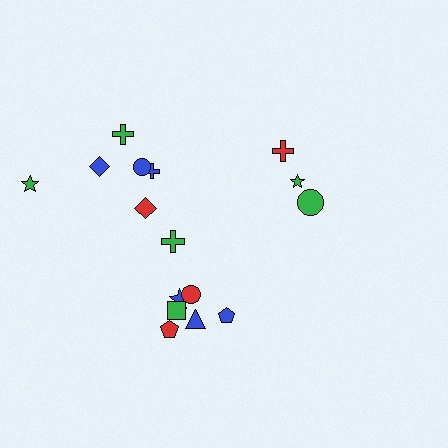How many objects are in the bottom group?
There are 7 objects.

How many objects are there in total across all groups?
There are 16 objects.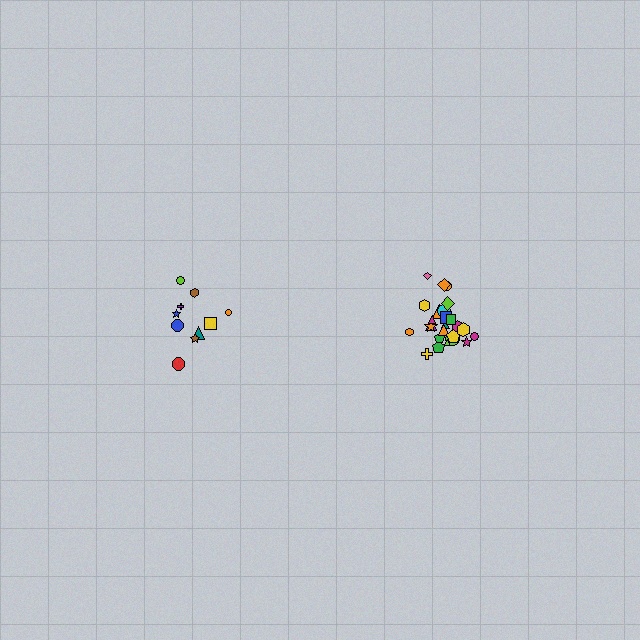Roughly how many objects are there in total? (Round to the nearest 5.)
Roughly 35 objects in total.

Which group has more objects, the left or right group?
The right group.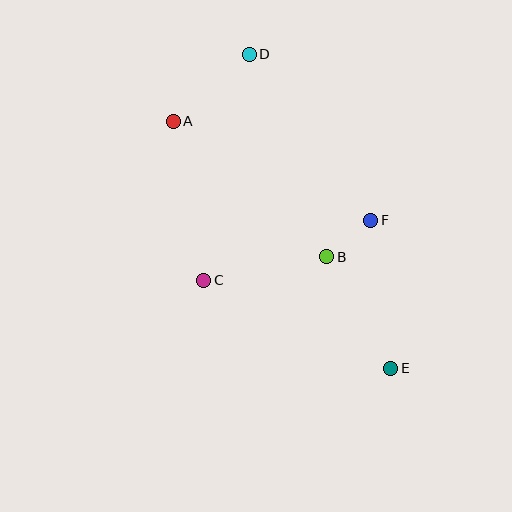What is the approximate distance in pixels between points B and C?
The distance between B and C is approximately 125 pixels.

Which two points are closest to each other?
Points B and F are closest to each other.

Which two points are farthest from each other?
Points D and E are farthest from each other.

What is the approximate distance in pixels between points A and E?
The distance between A and E is approximately 329 pixels.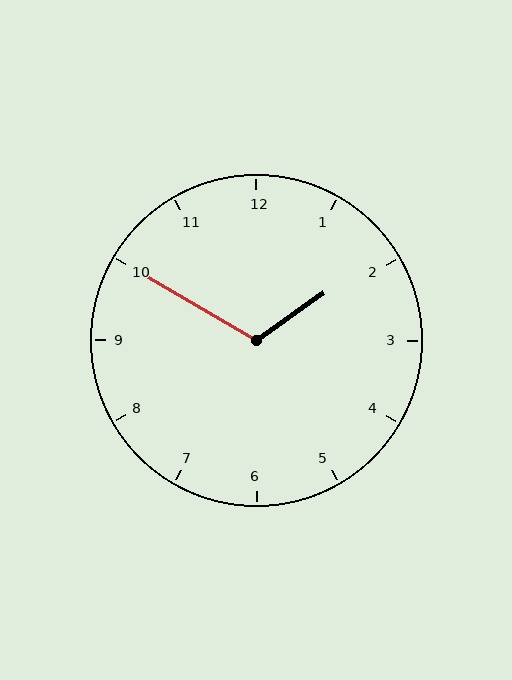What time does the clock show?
1:50.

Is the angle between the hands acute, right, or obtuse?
It is obtuse.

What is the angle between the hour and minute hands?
Approximately 115 degrees.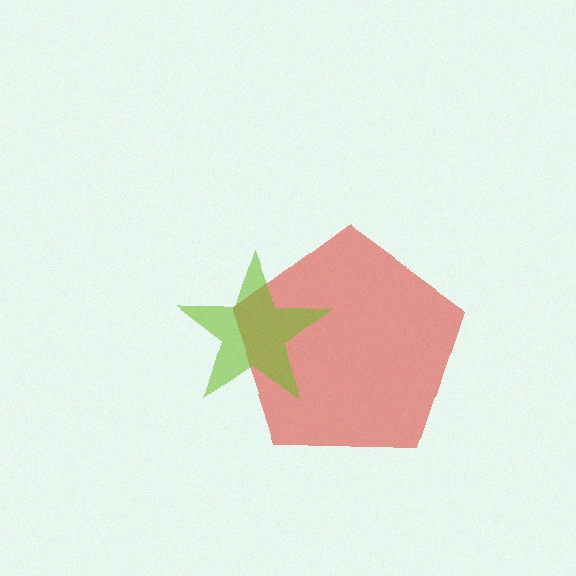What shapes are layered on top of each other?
The layered shapes are: a red pentagon, a lime star.